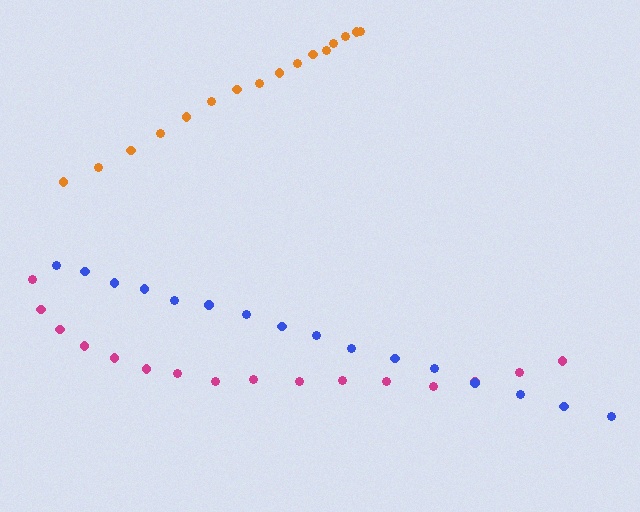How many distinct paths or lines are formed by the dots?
There are 3 distinct paths.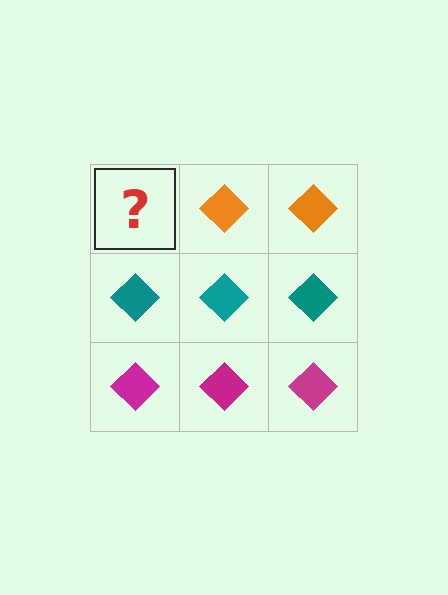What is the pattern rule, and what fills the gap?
The rule is that each row has a consistent color. The gap should be filled with an orange diamond.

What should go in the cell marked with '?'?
The missing cell should contain an orange diamond.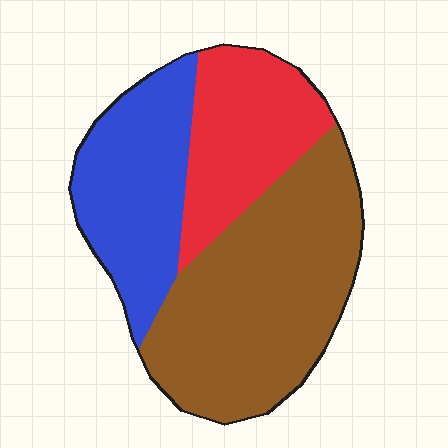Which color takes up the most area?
Brown, at roughly 50%.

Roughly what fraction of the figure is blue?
Blue covers around 30% of the figure.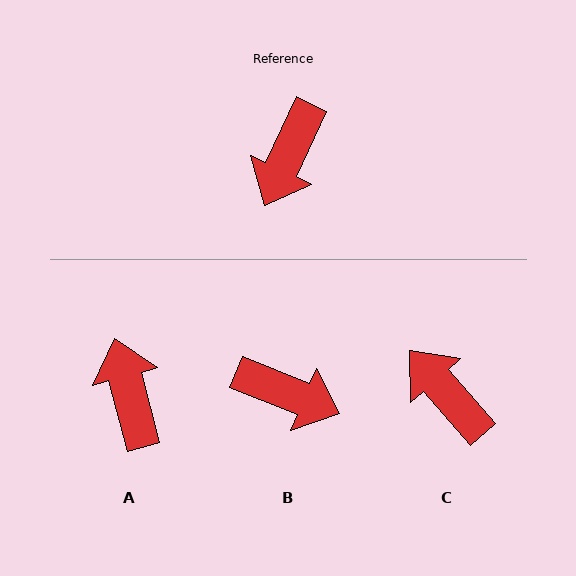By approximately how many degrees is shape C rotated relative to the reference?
Approximately 114 degrees clockwise.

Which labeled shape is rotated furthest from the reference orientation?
A, about 140 degrees away.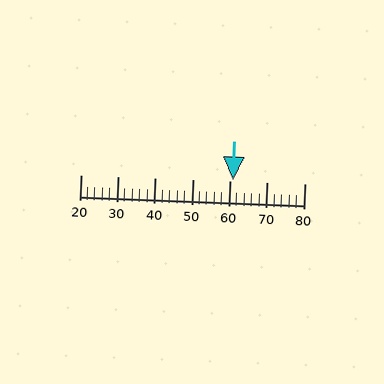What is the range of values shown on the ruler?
The ruler shows values from 20 to 80.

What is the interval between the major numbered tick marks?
The major tick marks are spaced 10 units apart.